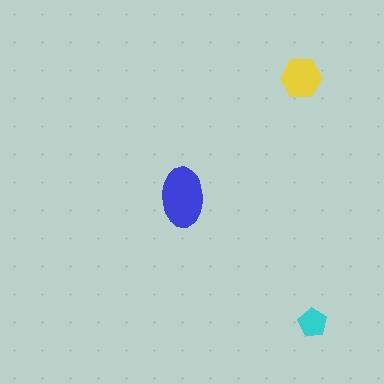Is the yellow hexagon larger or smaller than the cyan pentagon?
Larger.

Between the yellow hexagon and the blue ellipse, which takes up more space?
The blue ellipse.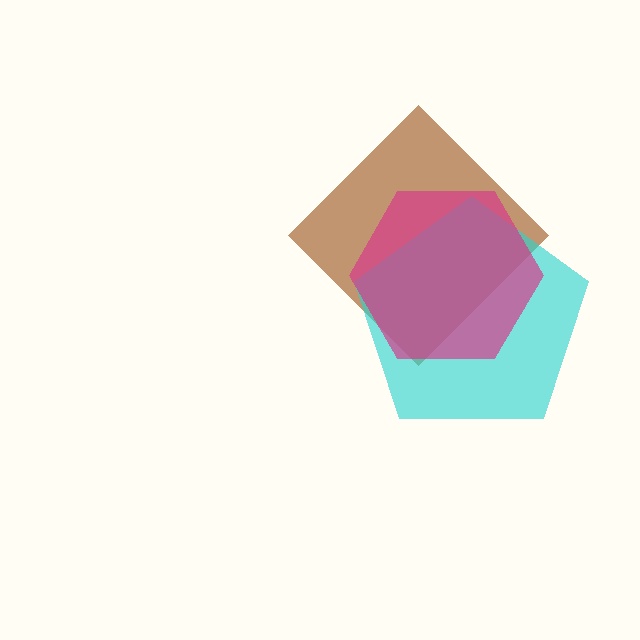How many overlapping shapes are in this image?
There are 3 overlapping shapes in the image.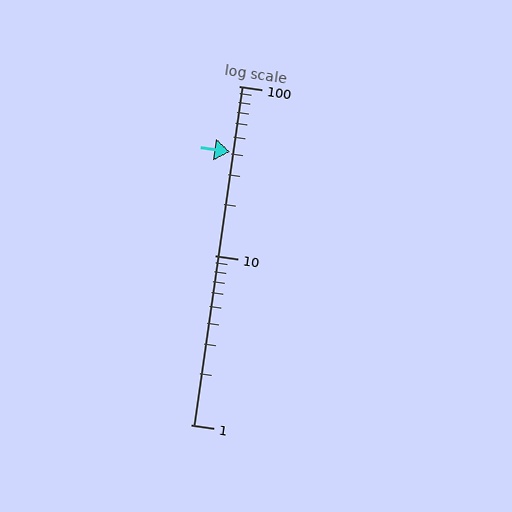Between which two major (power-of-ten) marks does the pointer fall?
The pointer is between 10 and 100.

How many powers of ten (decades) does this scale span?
The scale spans 2 decades, from 1 to 100.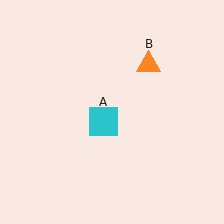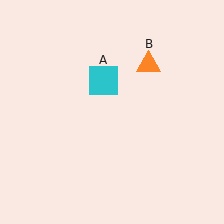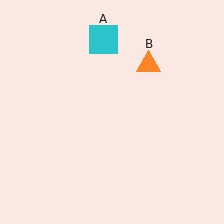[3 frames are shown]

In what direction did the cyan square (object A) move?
The cyan square (object A) moved up.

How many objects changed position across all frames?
1 object changed position: cyan square (object A).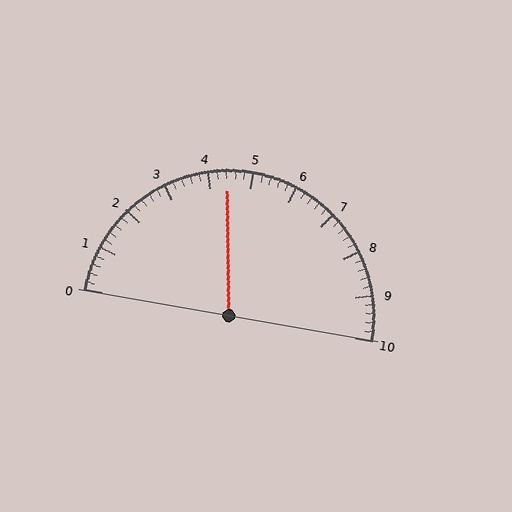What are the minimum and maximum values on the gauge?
The gauge ranges from 0 to 10.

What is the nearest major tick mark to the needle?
The nearest major tick mark is 4.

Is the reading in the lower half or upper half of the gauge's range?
The reading is in the lower half of the range (0 to 10).